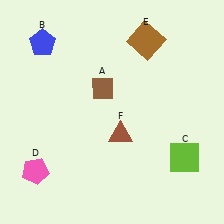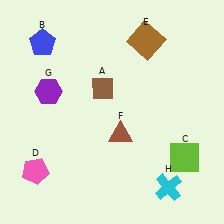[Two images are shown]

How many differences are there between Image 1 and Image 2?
There are 2 differences between the two images.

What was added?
A purple hexagon (G), a cyan cross (H) were added in Image 2.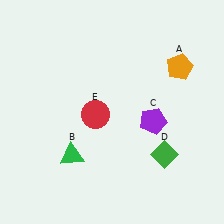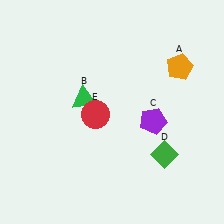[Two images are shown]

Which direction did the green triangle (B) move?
The green triangle (B) moved up.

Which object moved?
The green triangle (B) moved up.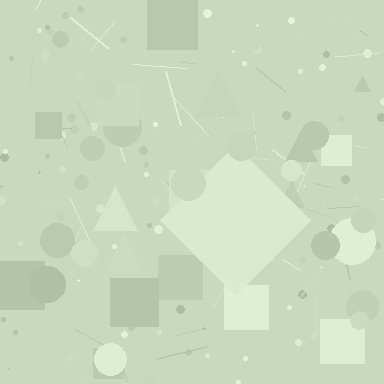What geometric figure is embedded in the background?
A diamond is embedded in the background.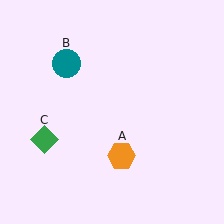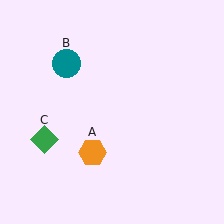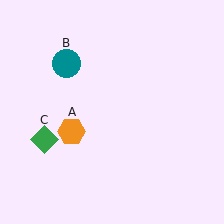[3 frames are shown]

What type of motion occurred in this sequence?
The orange hexagon (object A) rotated clockwise around the center of the scene.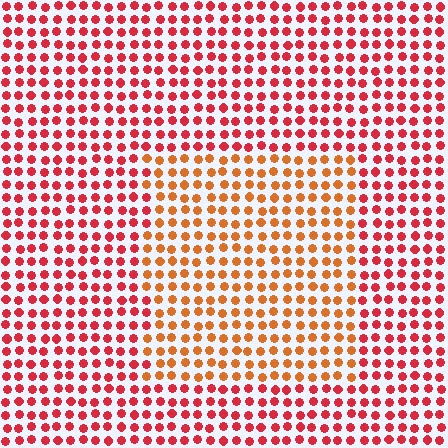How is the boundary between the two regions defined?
The boundary is defined purely by a slight shift in hue (about 32 degrees). Spacing, size, and orientation are identical on both sides.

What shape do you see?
I see a rectangle.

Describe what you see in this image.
The image is filled with small red elements in a uniform arrangement. A rectangle-shaped region is visible where the elements are tinted to a slightly different hue, forming a subtle color boundary.